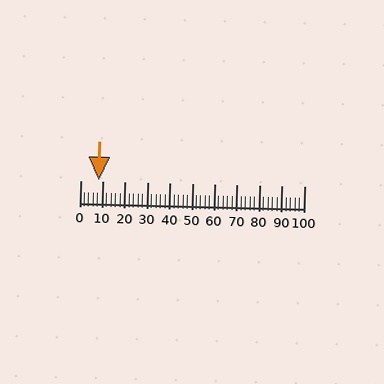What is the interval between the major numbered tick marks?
The major tick marks are spaced 10 units apart.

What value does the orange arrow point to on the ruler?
The orange arrow points to approximately 8.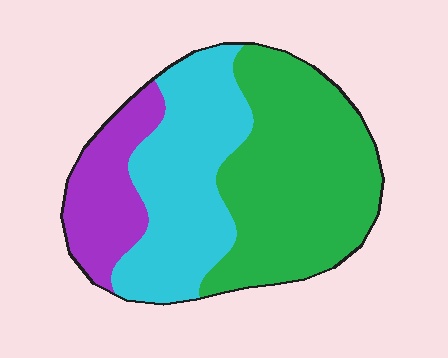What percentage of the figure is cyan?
Cyan takes up about one third (1/3) of the figure.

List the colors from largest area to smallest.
From largest to smallest: green, cyan, purple.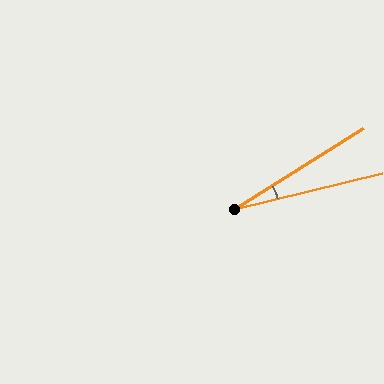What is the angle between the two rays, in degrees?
Approximately 18 degrees.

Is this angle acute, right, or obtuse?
It is acute.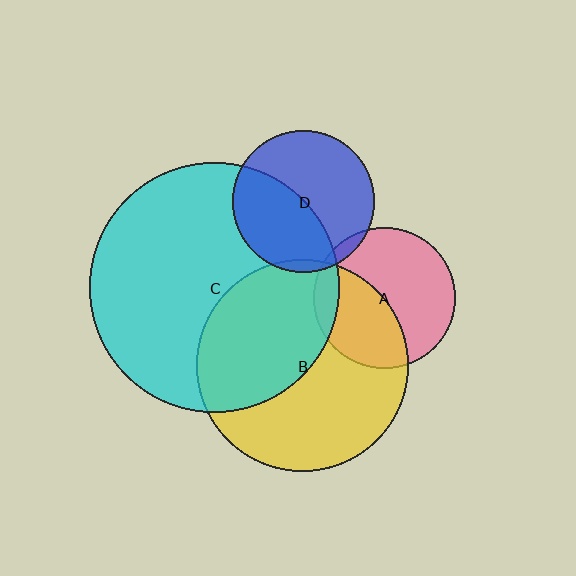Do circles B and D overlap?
Yes.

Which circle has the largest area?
Circle C (cyan).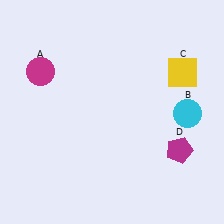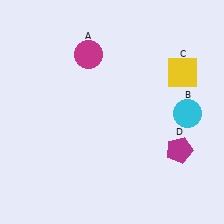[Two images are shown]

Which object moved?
The magenta circle (A) moved right.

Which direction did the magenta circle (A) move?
The magenta circle (A) moved right.